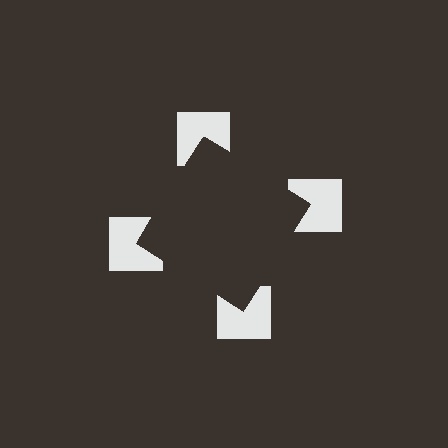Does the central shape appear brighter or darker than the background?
It typically appears slightly darker than the background, even though no actual brightness change is drawn.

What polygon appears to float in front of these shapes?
An illusory square — its edges are inferred from the aligned wedge cuts in the notched squares, not physically drawn.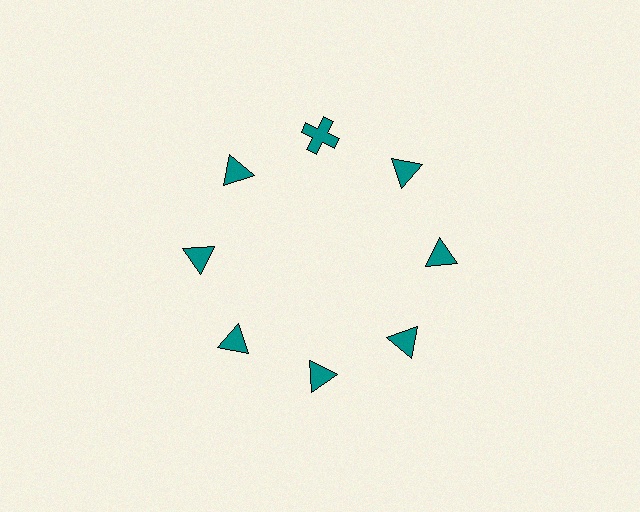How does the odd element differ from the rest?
It has a different shape: cross instead of triangle.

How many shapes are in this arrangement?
There are 8 shapes arranged in a ring pattern.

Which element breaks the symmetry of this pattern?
The teal cross at roughly the 12 o'clock position breaks the symmetry. All other shapes are teal triangles.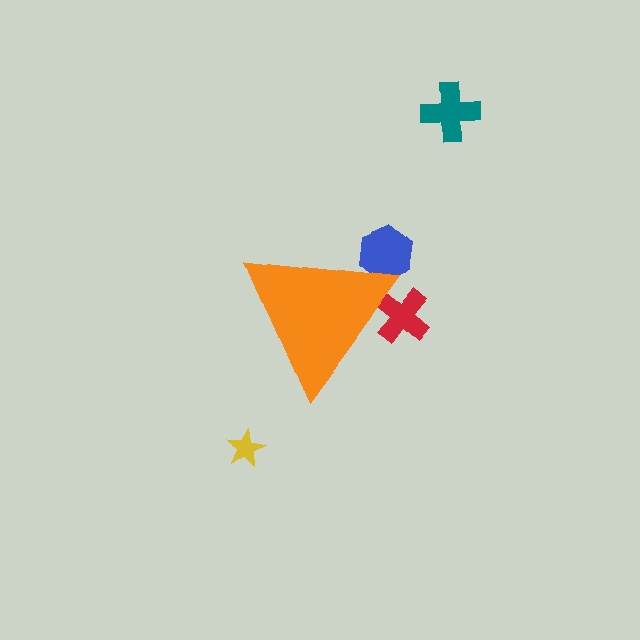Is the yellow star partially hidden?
No, the yellow star is fully visible.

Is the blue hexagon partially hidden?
Yes, the blue hexagon is partially hidden behind the orange triangle.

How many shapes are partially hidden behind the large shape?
2 shapes are partially hidden.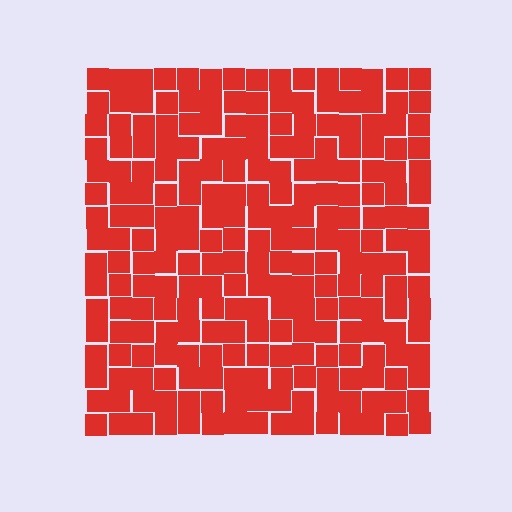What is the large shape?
The large shape is a square.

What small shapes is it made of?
It is made of small squares.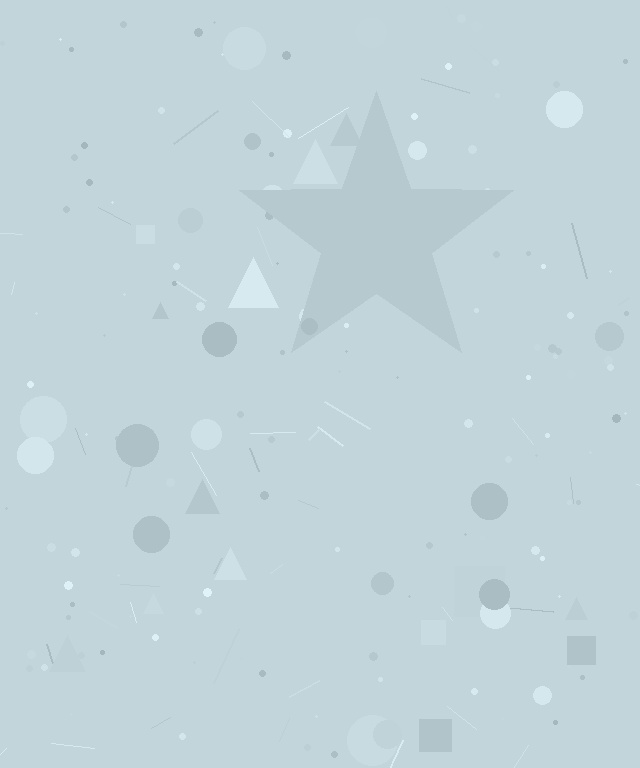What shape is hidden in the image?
A star is hidden in the image.